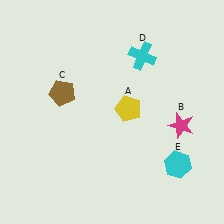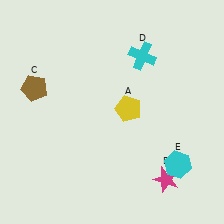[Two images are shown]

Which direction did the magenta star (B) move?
The magenta star (B) moved down.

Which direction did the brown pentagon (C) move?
The brown pentagon (C) moved left.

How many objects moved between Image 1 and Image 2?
2 objects moved between the two images.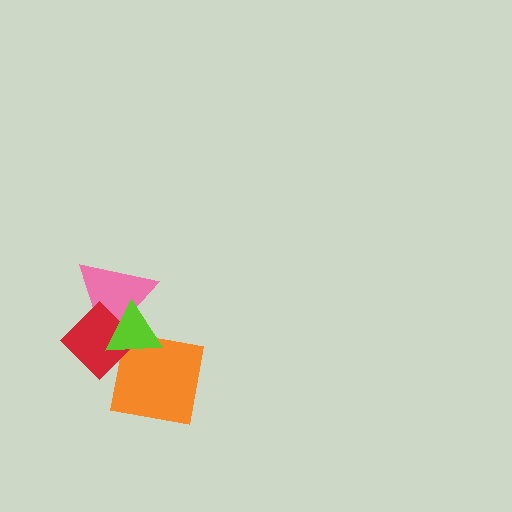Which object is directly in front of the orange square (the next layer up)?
The red diamond is directly in front of the orange square.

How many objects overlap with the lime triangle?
3 objects overlap with the lime triangle.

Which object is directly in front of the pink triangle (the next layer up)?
The red diamond is directly in front of the pink triangle.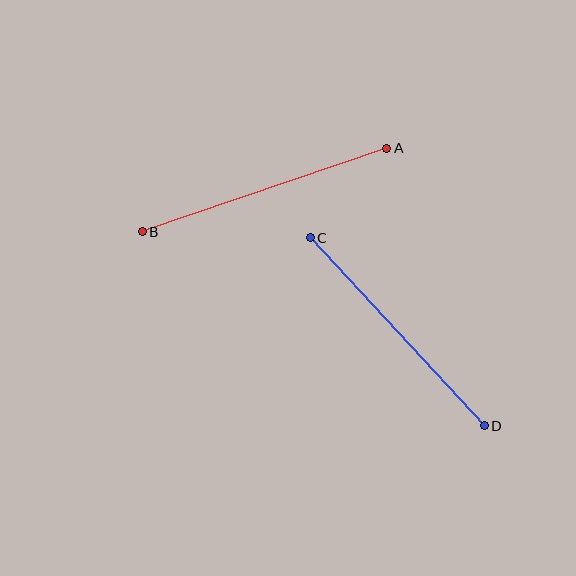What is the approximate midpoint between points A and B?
The midpoint is at approximately (264, 190) pixels.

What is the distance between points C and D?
The distance is approximately 257 pixels.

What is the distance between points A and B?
The distance is approximately 258 pixels.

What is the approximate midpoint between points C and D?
The midpoint is at approximately (397, 332) pixels.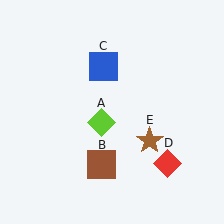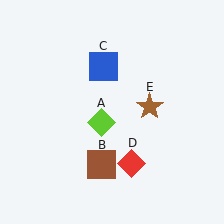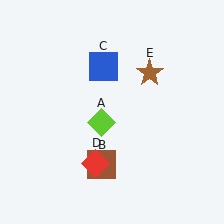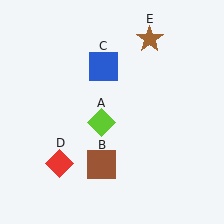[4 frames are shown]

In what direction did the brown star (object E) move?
The brown star (object E) moved up.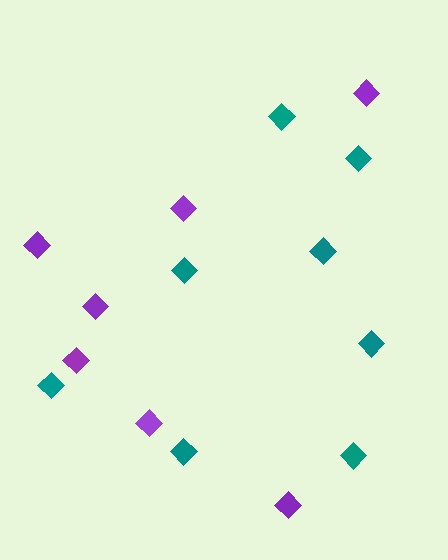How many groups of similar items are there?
There are 2 groups: one group of teal diamonds (8) and one group of purple diamonds (7).